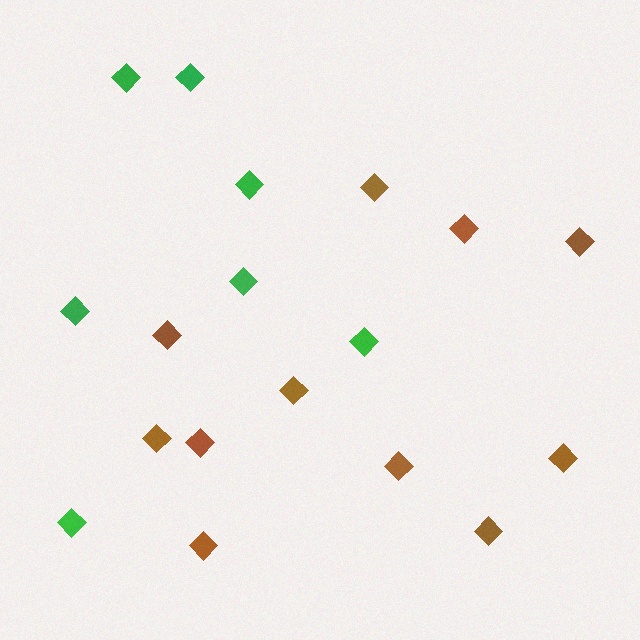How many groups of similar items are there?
There are 2 groups: one group of green diamonds (7) and one group of brown diamonds (11).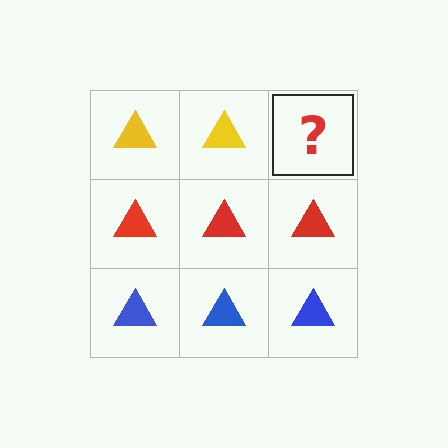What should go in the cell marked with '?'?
The missing cell should contain a yellow triangle.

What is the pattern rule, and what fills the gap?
The rule is that each row has a consistent color. The gap should be filled with a yellow triangle.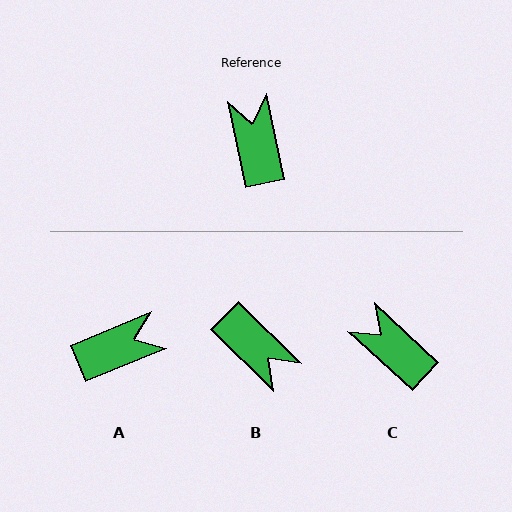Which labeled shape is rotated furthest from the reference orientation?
B, about 146 degrees away.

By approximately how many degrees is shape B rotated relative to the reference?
Approximately 146 degrees clockwise.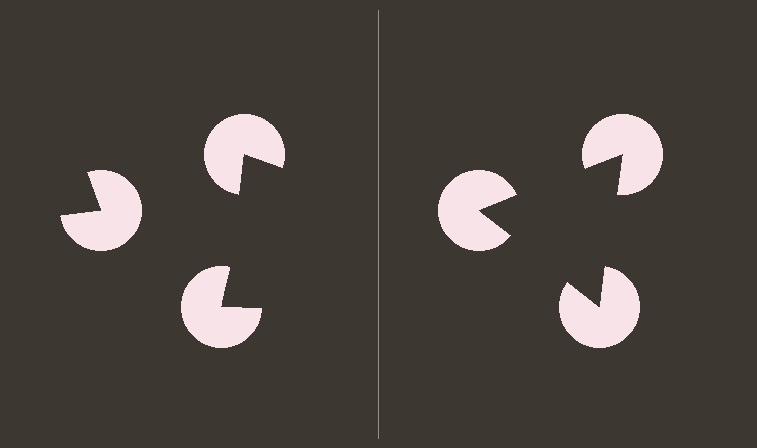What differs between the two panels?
The pac-man discs are positioned identically on both sides; only the wedge orientations differ. On the right they align to a triangle; on the left they are misaligned.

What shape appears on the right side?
An illusory triangle.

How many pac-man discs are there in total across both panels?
6 — 3 on each side.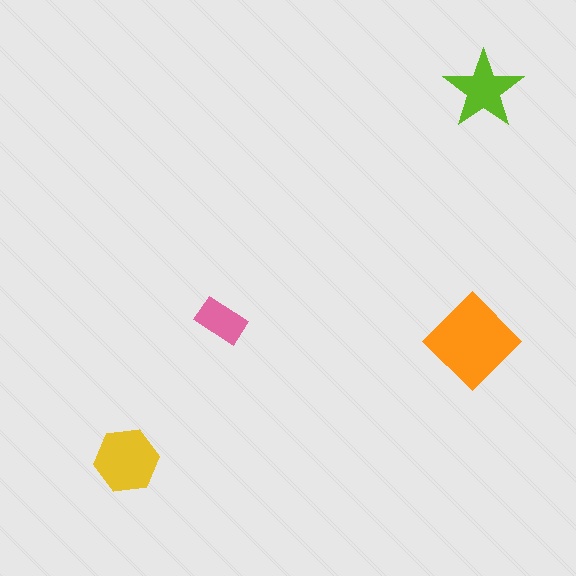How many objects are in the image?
There are 4 objects in the image.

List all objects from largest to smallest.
The orange diamond, the yellow hexagon, the lime star, the pink rectangle.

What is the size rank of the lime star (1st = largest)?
3rd.